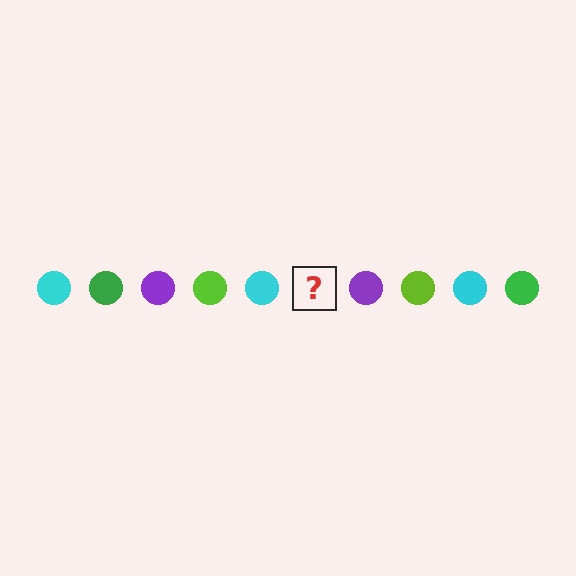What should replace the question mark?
The question mark should be replaced with a green circle.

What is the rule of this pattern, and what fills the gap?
The rule is that the pattern cycles through cyan, green, purple, lime circles. The gap should be filled with a green circle.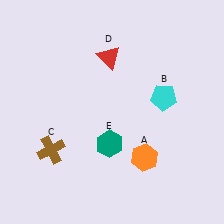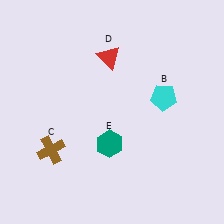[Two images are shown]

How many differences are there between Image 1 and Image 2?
There is 1 difference between the two images.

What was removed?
The orange hexagon (A) was removed in Image 2.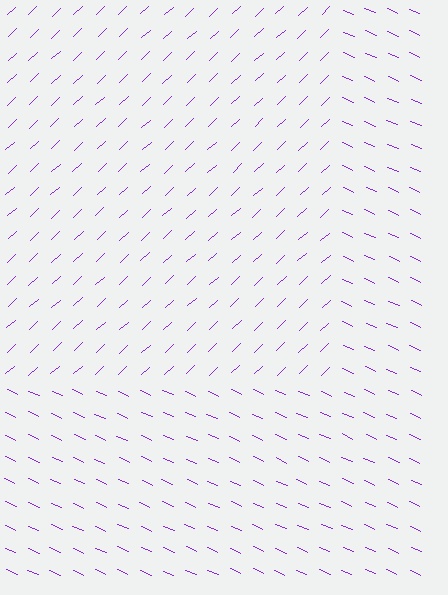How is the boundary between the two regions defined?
The boundary is defined purely by a change in line orientation (approximately 67 degrees difference). All lines are the same color and thickness.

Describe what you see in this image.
The image is filled with small purple line segments. A rectangle region in the image has lines oriented differently from the surrounding lines, creating a visible texture boundary.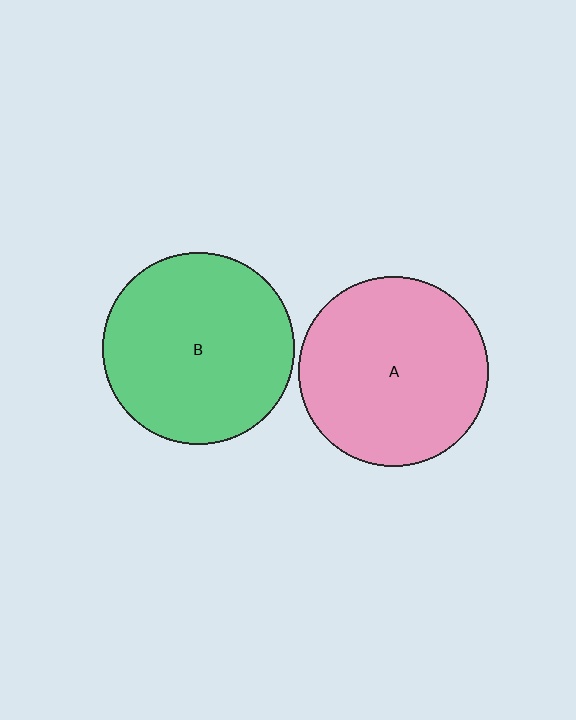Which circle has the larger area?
Circle B (green).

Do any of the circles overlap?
No, none of the circles overlap.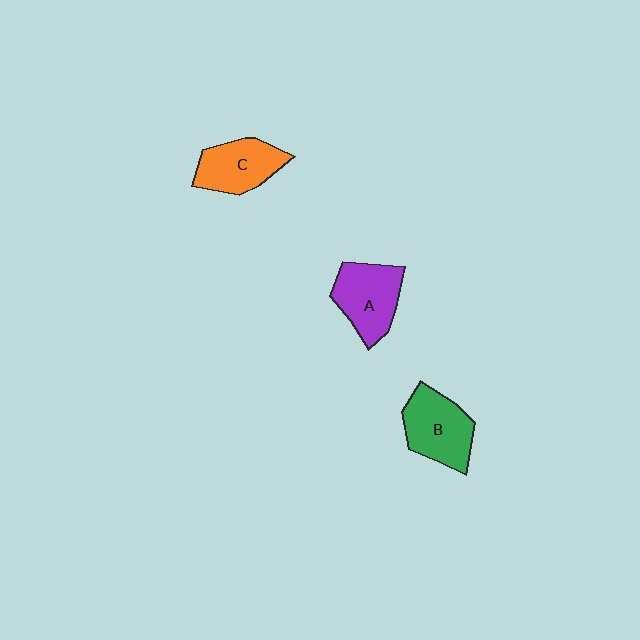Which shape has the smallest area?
Shape C (orange).